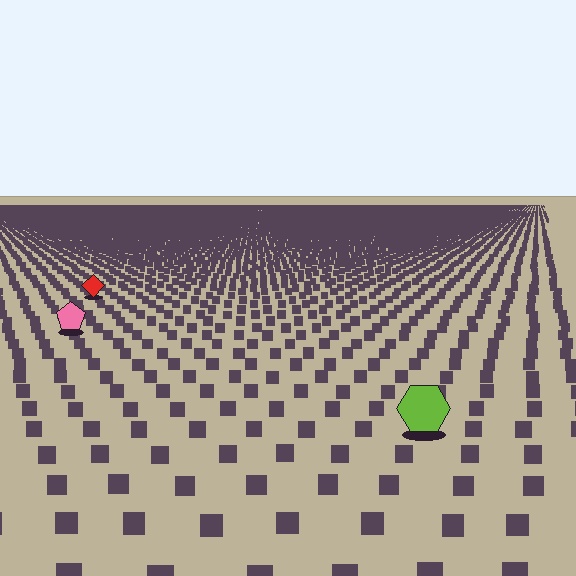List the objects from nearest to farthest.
From nearest to farthest: the lime hexagon, the pink pentagon, the red diamond.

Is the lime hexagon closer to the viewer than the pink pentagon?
Yes. The lime hexagon is closer — you can tell from the texture gradient: the ground texture is coarser near it.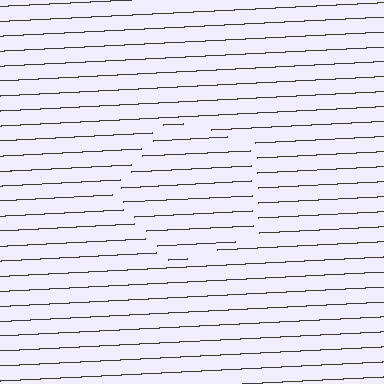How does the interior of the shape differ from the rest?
The interior of the shape contains the same grating, shifted by half a period — the contour is defined by the phase discontinuity where line-ends from the inner and outer gratings abut.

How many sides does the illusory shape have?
5 sides — the line-ends trace a pentagon.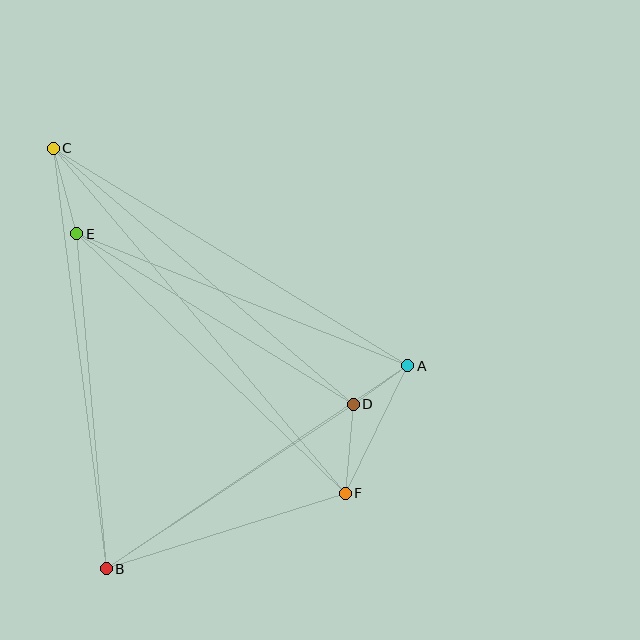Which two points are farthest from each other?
Points C and F are farthest from each other.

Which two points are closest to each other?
Points A and D are closest to each other.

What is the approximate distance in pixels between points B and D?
The distance between B and D is approximately 297 pixels.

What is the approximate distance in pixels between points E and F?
The distance between E and F is approximately 374 pixels.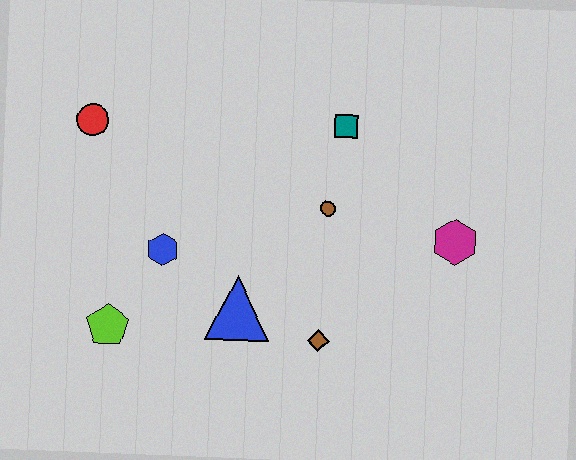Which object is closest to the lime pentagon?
The blue hexagon is closest to the lime pentagon.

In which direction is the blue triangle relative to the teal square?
The blue triangle is below the teal square.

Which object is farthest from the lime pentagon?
The magenta hexagon is farthest from the lime pentagon.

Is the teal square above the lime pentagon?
Yes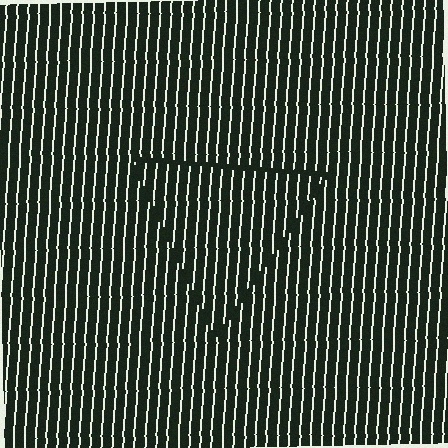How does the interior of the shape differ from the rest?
The interior of the shape contains the same grating, shifted by half a period — the contour is defined by the phase discontinuity where line-ends from the inner and outer gratings abut.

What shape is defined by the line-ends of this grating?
An illusory triangle. The interior of the shape contains the same grating, shifted by half a period — the contour is defined by the phase discontinuity where line-ends from the inner and outer gratings abut.